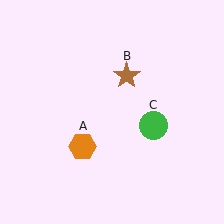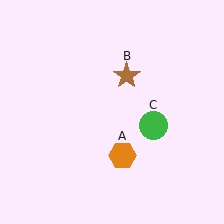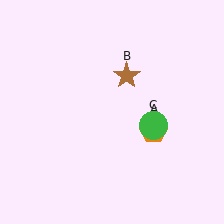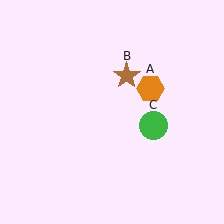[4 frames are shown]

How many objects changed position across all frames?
1 object changed position: orange hexagon (object A).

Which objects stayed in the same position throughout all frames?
Brown star (object B) and green circle (object C) remained stationary.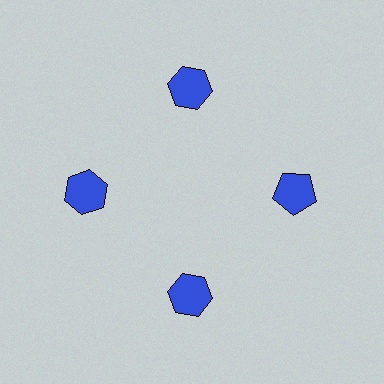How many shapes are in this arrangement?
There are 4 shapes arranged in a ring pattern.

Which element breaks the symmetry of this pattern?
The blue pentagon at roughly the 3 o'clock position breaks the symmetry. All other shapes are blue hexagons.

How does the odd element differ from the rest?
It has a different shape: pentagon instead of hexagon.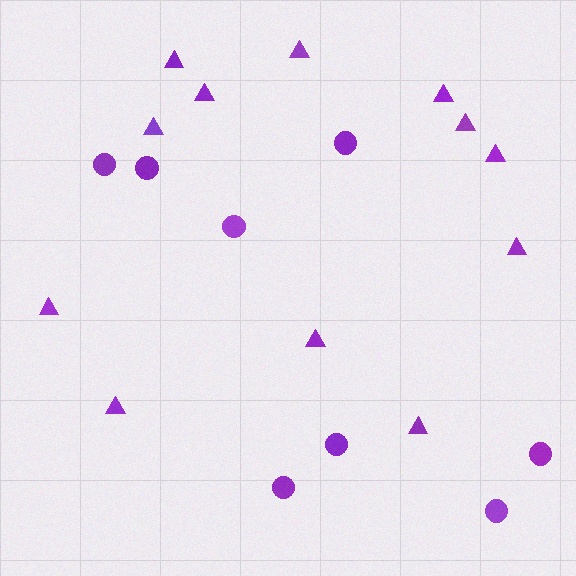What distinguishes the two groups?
There are 2 groups: one group of circles (8) and one group of triangles (12).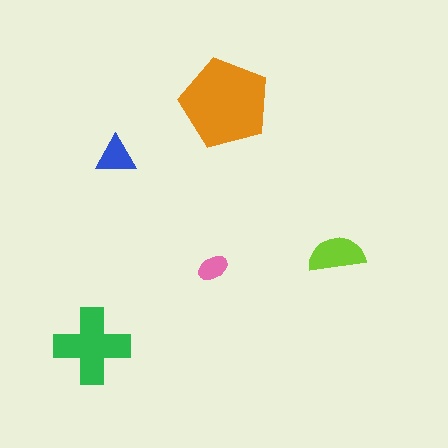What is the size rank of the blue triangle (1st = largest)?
4th.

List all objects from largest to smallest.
The orange pentagon, the green cross, the lime semicircle, the blue triangle, the pink ellipse.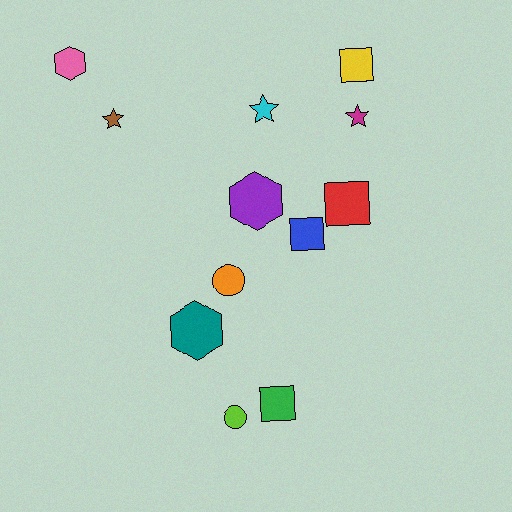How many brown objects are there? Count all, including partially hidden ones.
There is 1 brown object.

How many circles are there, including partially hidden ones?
There are 2 circles.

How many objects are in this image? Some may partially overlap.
There are 12 objects.